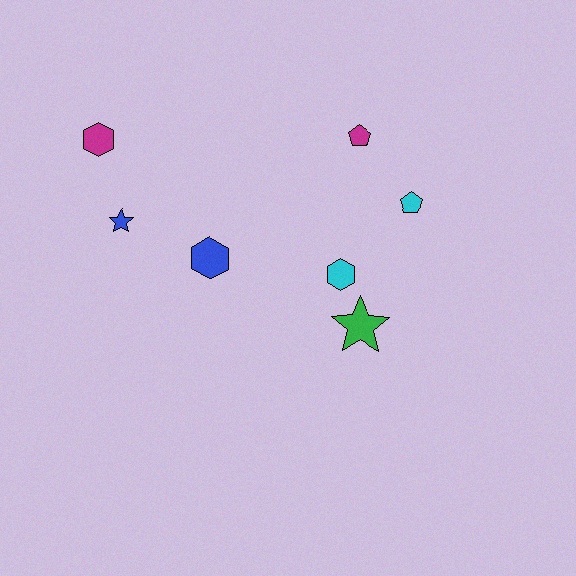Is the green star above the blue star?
No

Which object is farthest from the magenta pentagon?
The magenta hexagon is farthest from the magenta pentagon.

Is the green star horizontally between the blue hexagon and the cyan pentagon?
Yes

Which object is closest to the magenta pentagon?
The cyan pentagon is closest to the magenta pentagon.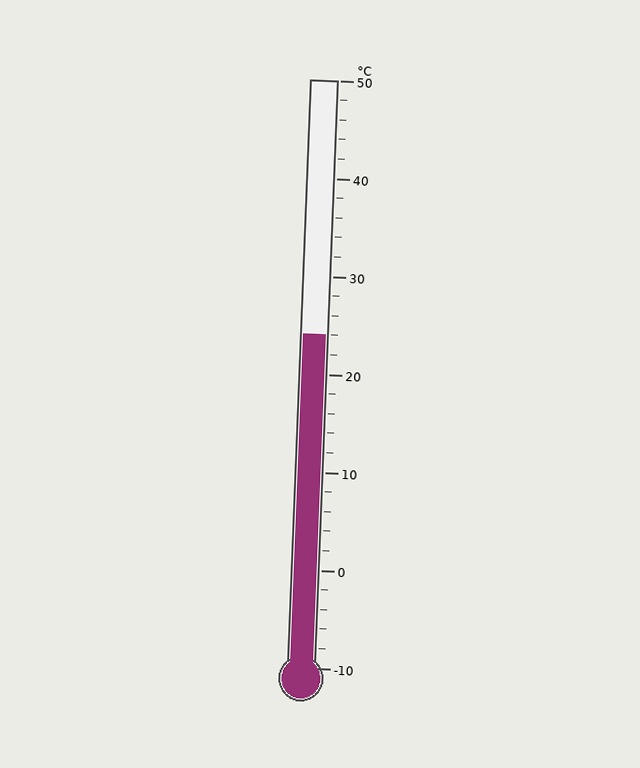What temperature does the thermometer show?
The thermometer shows approximately 24°C.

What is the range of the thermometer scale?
The thermometer scale ranges from -10°C to 50°C.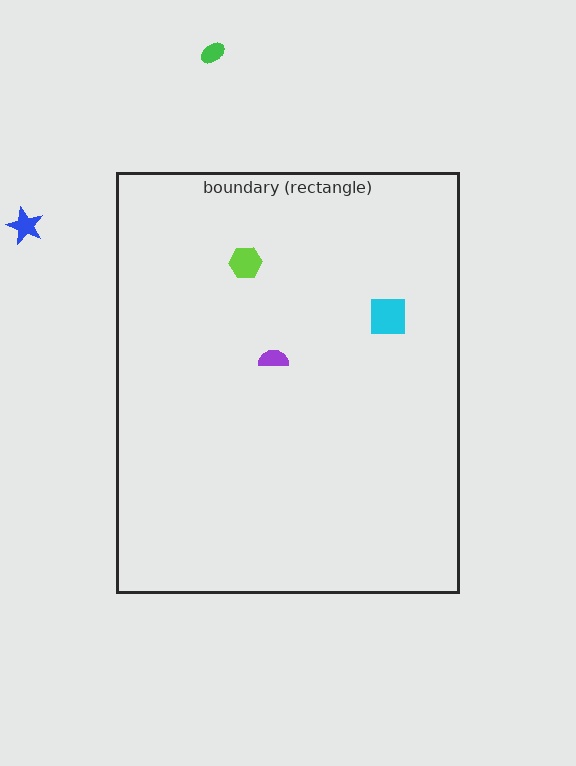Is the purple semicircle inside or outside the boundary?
Inside.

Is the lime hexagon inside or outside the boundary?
Inside.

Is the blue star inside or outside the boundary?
Outside.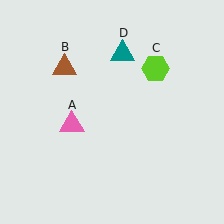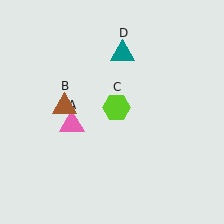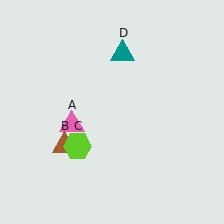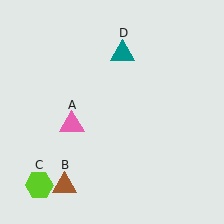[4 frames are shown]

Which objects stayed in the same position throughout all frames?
Pink triangle (object A) and teal triangle (object D) remained stationary.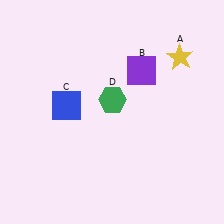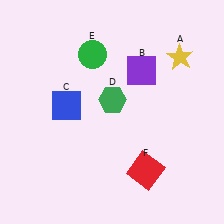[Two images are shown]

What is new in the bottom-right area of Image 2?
A red square (F) was added in the bottom-right area of Image 2.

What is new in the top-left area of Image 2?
A green circle (E) was added in the top-left area of Image 2.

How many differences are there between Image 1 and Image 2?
There are 2 differences between the two images.